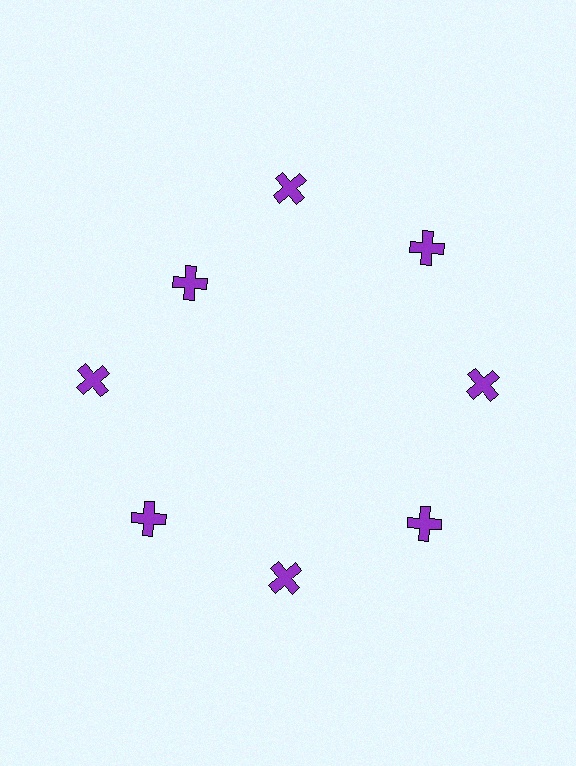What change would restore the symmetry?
The symmetry would be restored by moving it outward, back onto the ring so that all 8 crosses sit at equal angles and equal distance from the center.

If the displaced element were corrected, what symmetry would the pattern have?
It would have 8-fold rotational symmetry — the pattern would map onto itself every 45 degrees.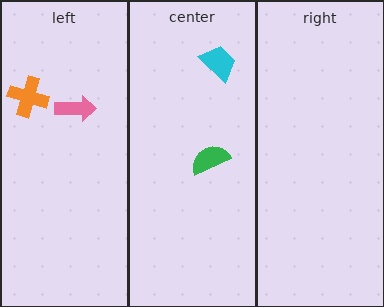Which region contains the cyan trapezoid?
The center region.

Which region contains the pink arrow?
The left region.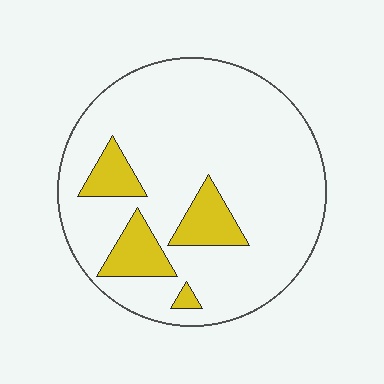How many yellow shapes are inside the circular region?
4.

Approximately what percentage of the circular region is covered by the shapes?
Approximately 15%.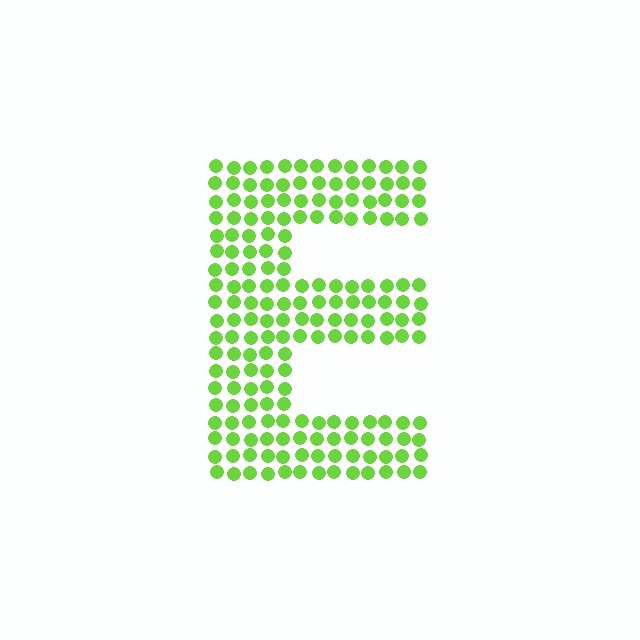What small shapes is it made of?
It is made of small circles.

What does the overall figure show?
The overall figure shows the letter E.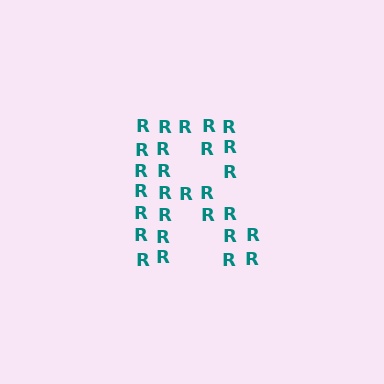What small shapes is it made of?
It is made of small letter R's.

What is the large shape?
The large shape is the letter R.